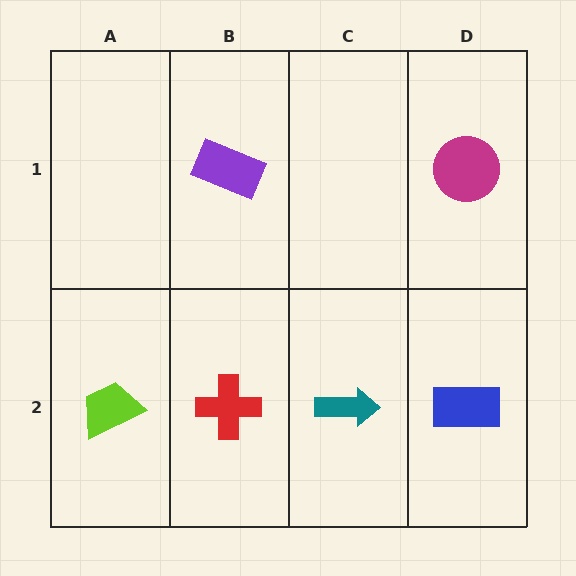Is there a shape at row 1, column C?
No, that cell is empty.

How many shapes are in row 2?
4 shapes.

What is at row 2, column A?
A lime trapezoid.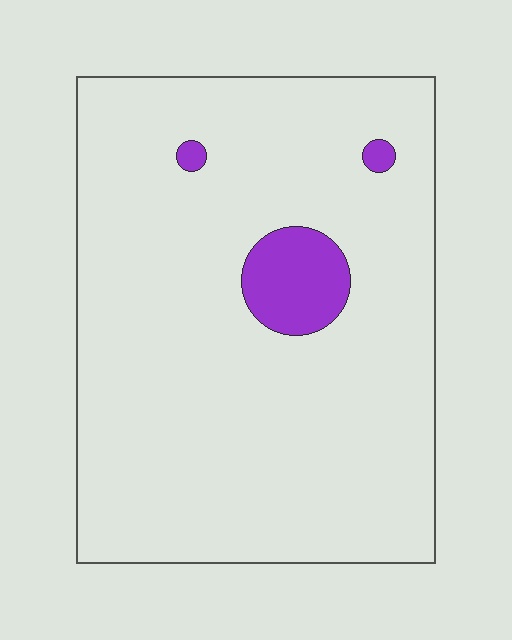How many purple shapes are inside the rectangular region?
3.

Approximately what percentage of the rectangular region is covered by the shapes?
Approximately 5%.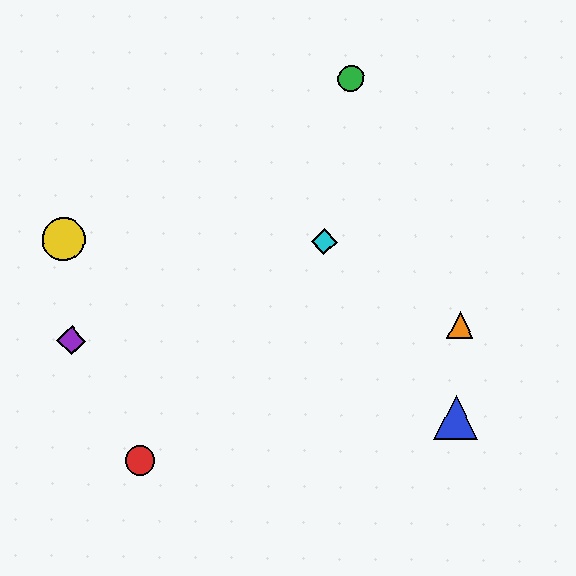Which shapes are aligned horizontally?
The yellow circle, the cyan diamond are aligned horizontally.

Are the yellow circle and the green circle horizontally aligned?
No, the yellow circle is at y≈239 and the green circle is at y≈78.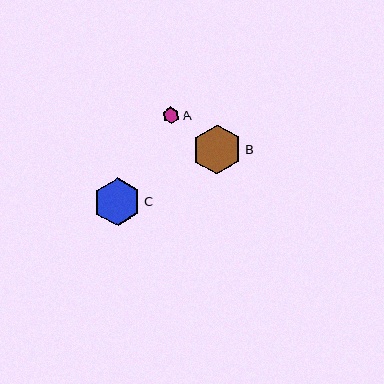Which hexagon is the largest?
Hexagon B is the largest with a size of approximately 50 pixels.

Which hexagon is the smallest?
Hexagon A is the smallest with a size of approximately 16 pixels.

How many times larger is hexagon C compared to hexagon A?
Hexagon C is approximately 2.9 times the size of hexagon A.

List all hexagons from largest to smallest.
From largest to smallest: B, C, A.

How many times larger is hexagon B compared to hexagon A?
Hexagon B is approximately 3.0 times the size of hexagon A.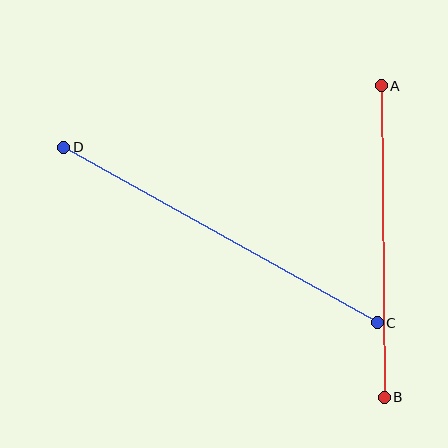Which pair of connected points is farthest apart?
Points C and D are farthest apart.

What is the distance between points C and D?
The distance is approximately 359 pixels.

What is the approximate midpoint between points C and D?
The midpoint is at approximately (221, 235) pixels.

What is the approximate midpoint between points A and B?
The midpoint is at approximately (383, 242) pixels.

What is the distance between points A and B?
The distance is approximately 311 pixels.